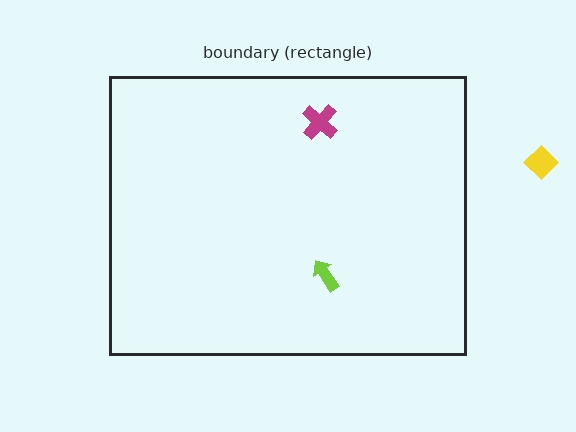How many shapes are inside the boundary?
2 inside, 1 outside.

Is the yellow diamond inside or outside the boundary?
Outside.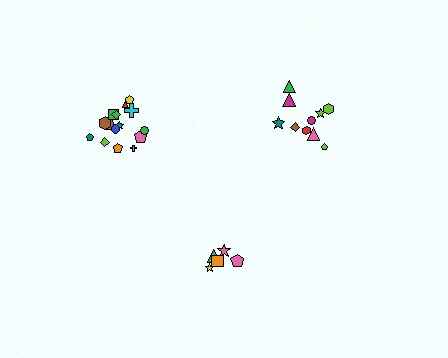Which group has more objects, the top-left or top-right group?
The top-left group.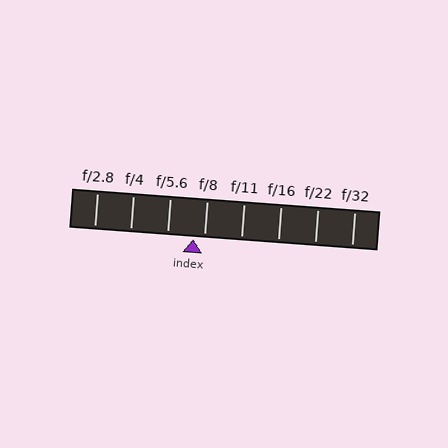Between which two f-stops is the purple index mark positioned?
The index mark is between f/5.6 and f/8.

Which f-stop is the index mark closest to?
The index mark is closest to f/8.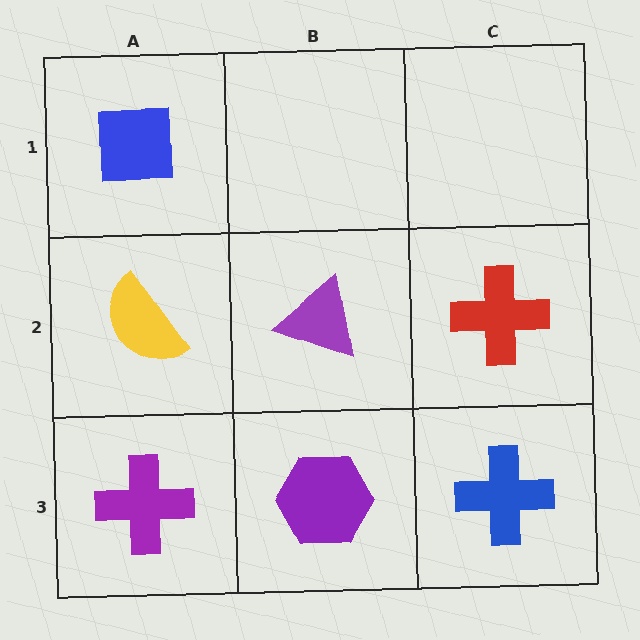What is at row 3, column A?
A purple cross.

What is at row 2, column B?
A purple triangle.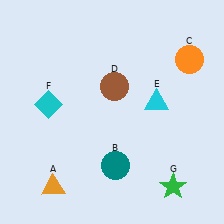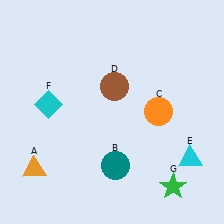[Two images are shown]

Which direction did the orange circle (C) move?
The orange circle (C) moved down.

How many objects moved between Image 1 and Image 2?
3 objects moved between the two images.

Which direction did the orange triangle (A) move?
The orange triangle (A) moved left.